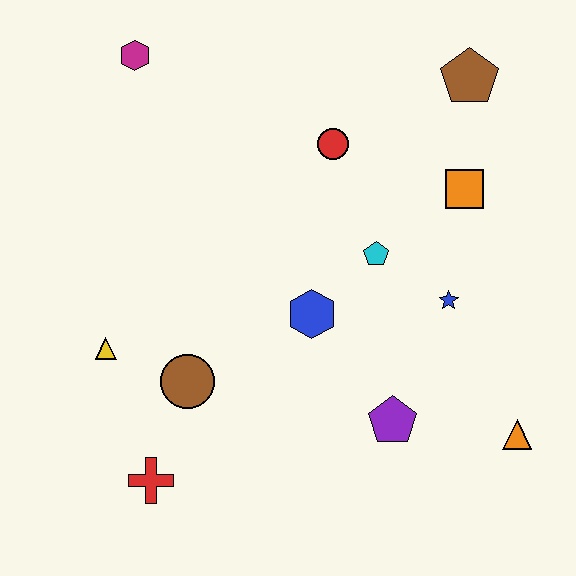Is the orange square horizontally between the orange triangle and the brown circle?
Yes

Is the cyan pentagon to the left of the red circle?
No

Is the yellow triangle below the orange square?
Yes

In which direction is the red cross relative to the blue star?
The red cross is to the left of the blue star.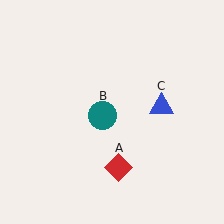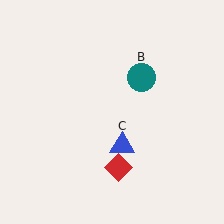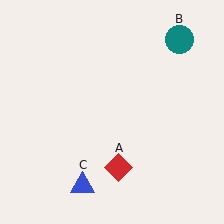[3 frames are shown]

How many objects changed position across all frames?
2 objects changed position: teal circle (object B), blue triangle (object C).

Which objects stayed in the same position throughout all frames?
Red diamond (object A) remained stationary.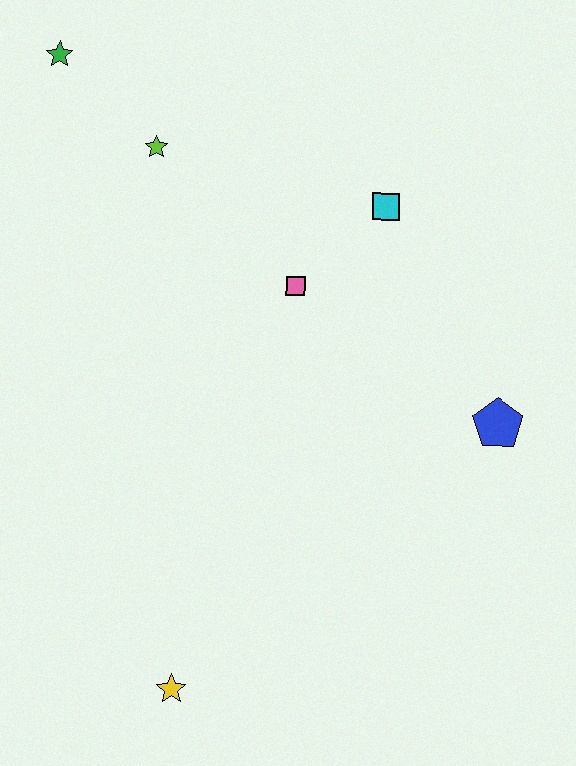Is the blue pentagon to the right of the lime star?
Yes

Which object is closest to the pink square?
The cyan square is closest to the pink square.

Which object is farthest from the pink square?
The yellow star is farthest from the pink square.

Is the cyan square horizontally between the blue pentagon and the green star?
Yes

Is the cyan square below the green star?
Yes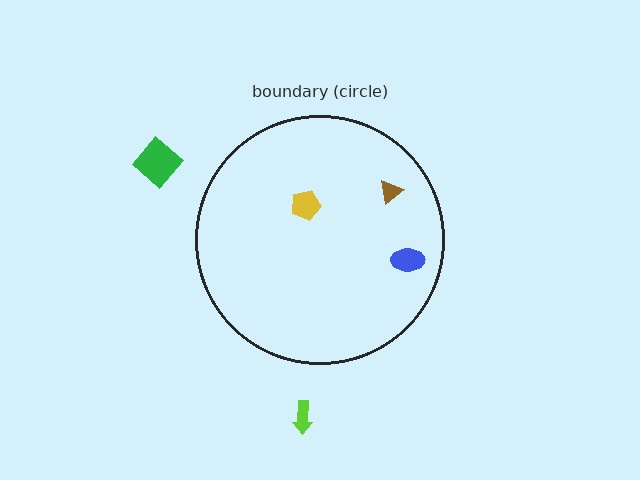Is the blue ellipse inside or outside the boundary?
Inside.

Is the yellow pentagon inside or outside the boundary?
Inside.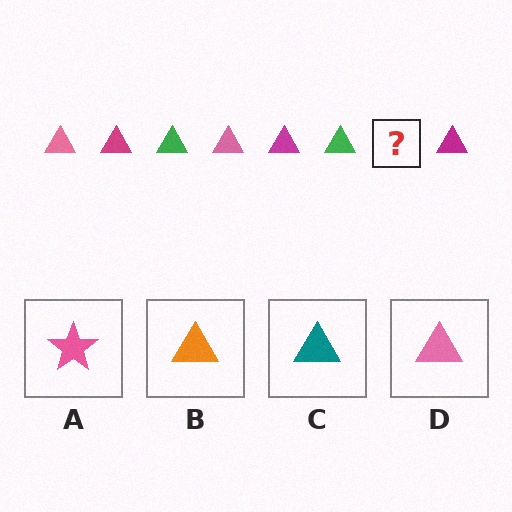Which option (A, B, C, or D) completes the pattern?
D.